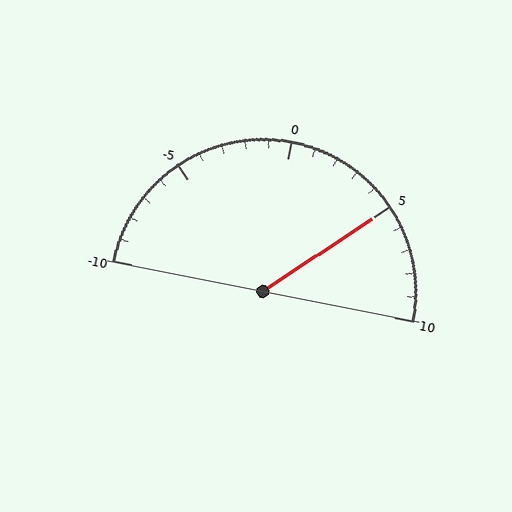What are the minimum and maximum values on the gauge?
The gauge ranges from -10 to 10.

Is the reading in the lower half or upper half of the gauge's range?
The reading is in the upper half of the range (-10 to 10).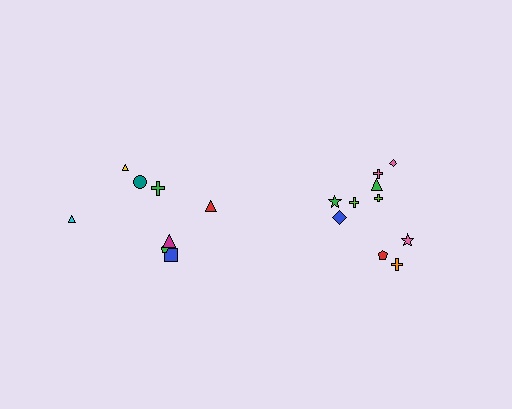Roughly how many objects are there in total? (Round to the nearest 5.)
Roughly 20 objects in total.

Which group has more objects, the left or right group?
The right group.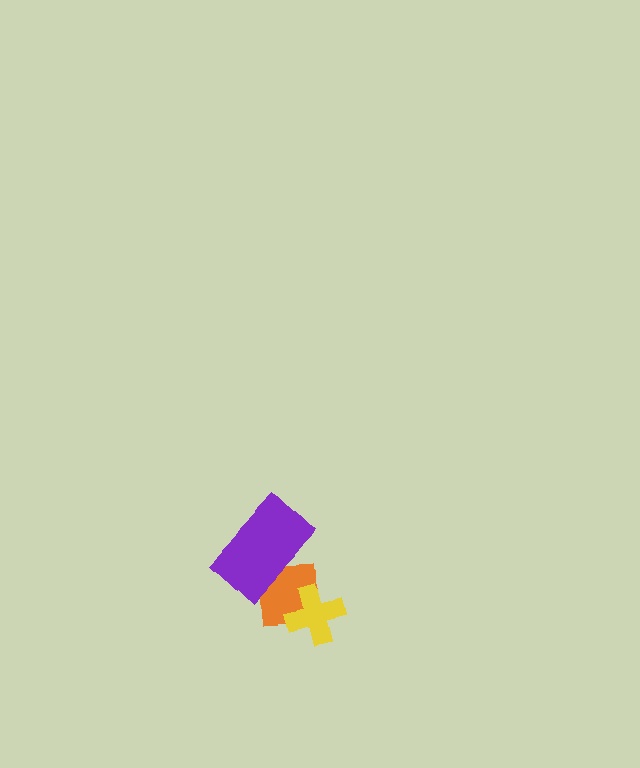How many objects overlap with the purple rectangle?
1 object overlaps with the purple rectangle.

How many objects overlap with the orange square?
2 objects overlap with the orange square.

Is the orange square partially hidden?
Yes, it is partially covered by another shape.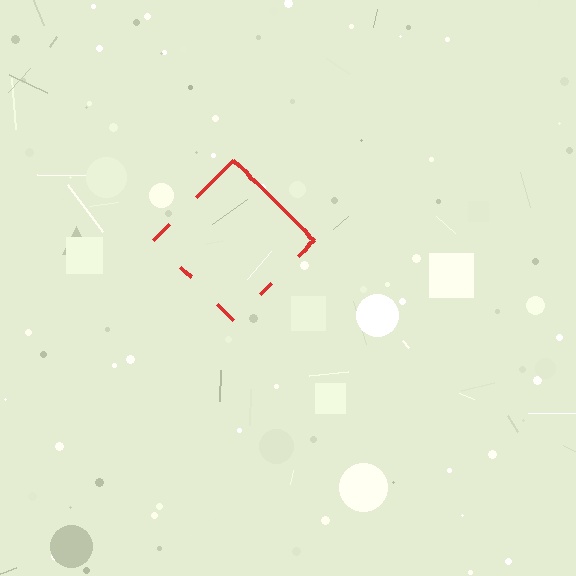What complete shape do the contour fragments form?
The contour fragments form a diamond.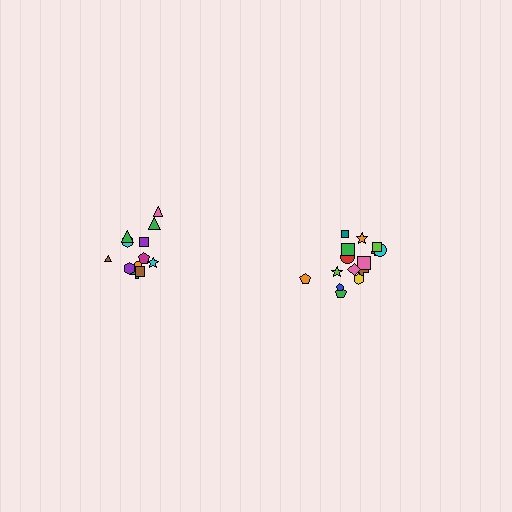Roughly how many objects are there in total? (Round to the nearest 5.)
Roughly 25 objects in total.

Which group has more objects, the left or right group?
The right group.